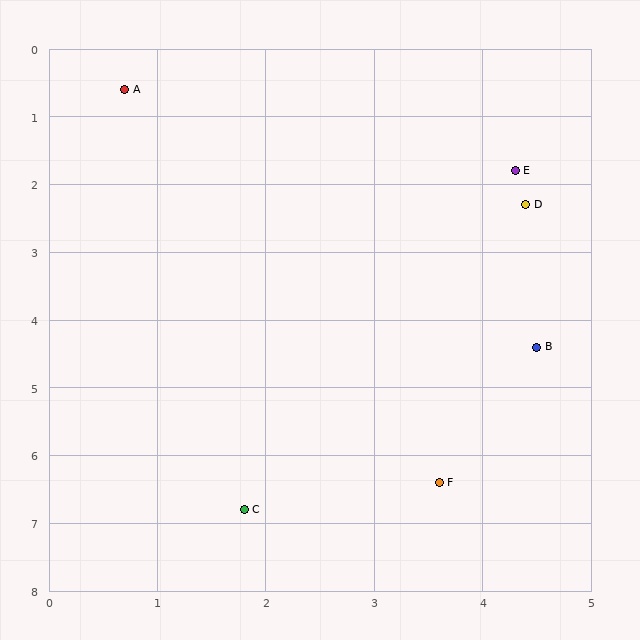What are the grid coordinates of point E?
Point E is at approximately (4.3, 1.8).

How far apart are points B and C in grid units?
Points B and C are about 3.6 grid units apart.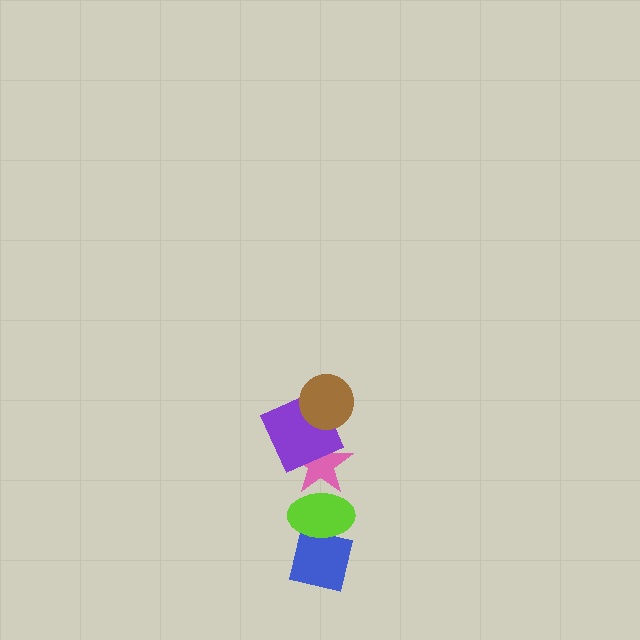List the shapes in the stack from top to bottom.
From top to bottom: the brown circle, the purple square, the pink star, the lime ellipse, the blue square.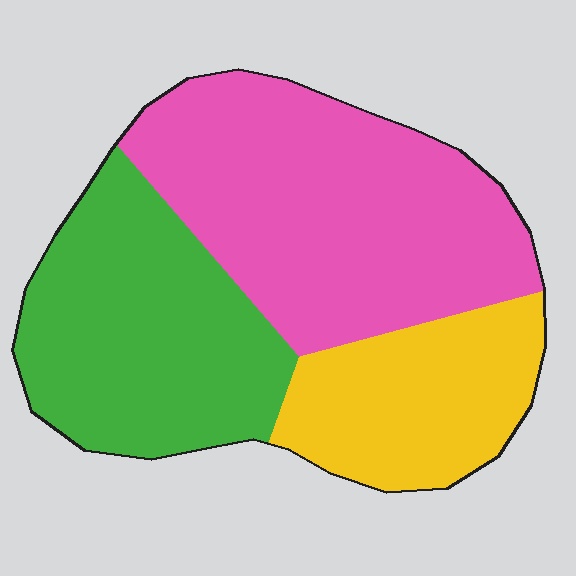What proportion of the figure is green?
Green covers about 35% of the figure.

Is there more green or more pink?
Pink.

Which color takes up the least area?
Yellow, at roughly 20%.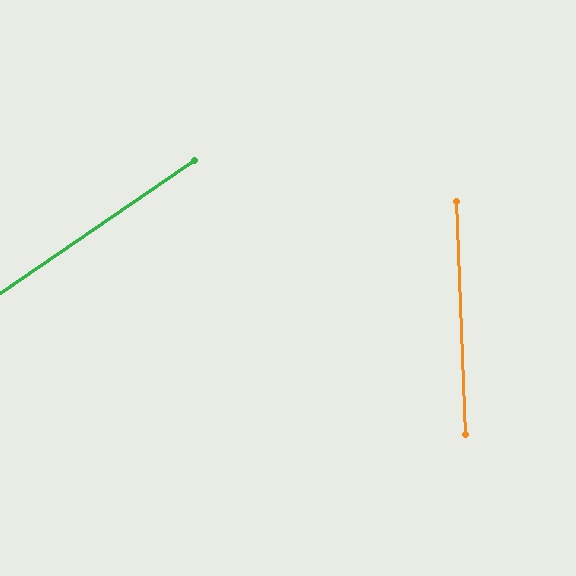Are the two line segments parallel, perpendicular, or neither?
Neither parallel nor perpendicular — they differ by about 58°.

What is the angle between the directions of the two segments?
Approximately 58 degrees.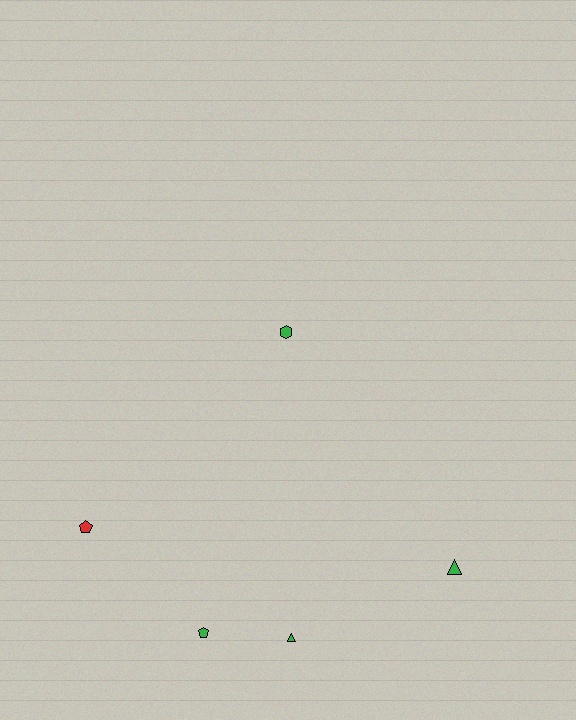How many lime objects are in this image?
There are no lime objects.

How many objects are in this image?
There are 5 objects.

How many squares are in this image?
There are no squares.